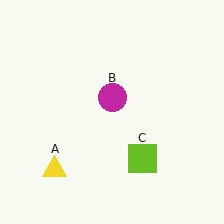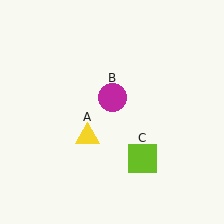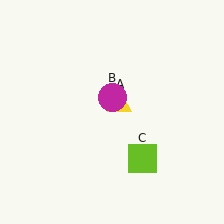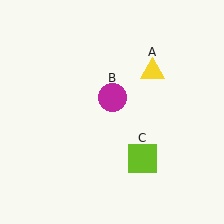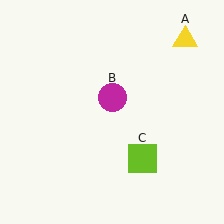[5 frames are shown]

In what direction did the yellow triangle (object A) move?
The yellow triangle (object A) moved up and to the right.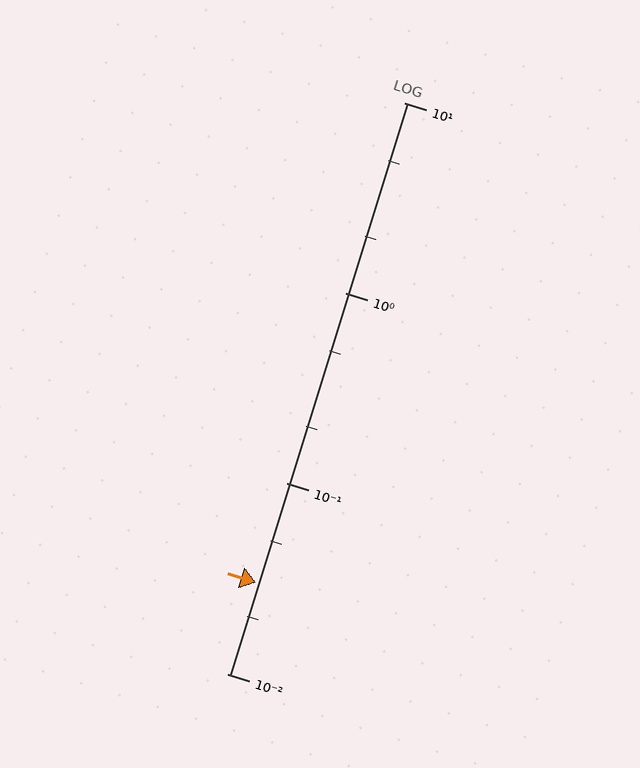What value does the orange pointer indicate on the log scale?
The pointer indicates approximately 0.03.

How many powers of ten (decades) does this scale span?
The scale spans 3 decades, from 0.01 to 10.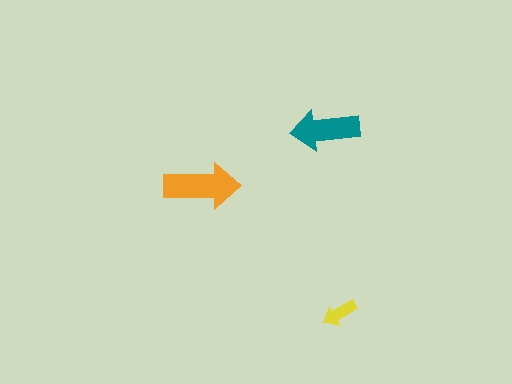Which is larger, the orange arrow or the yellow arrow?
The orange one.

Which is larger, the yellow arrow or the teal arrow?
The teal one.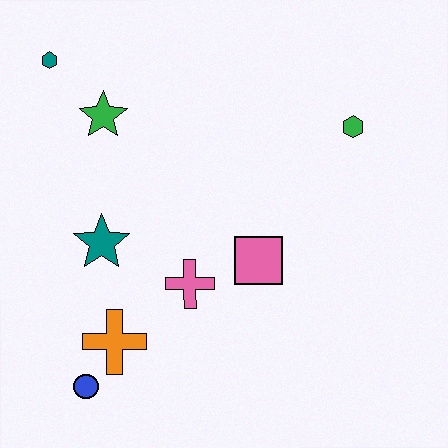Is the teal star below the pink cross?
No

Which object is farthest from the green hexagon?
The blue circle is farthest from the green hexagon.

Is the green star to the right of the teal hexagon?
Yes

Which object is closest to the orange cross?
The blue circle is closest to the orange cross.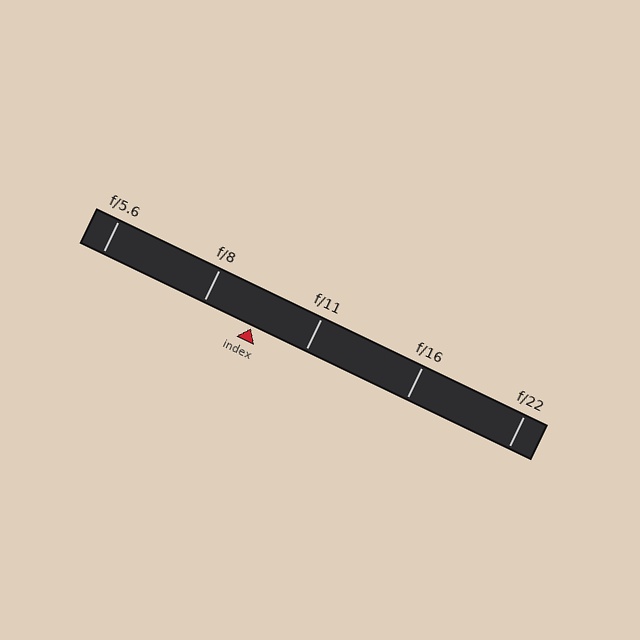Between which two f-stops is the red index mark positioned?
The index mark is between f/8 and f/11.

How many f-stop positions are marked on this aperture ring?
There are 5 f-stop positions marked.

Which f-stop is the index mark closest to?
The index mark is closest to f/8.